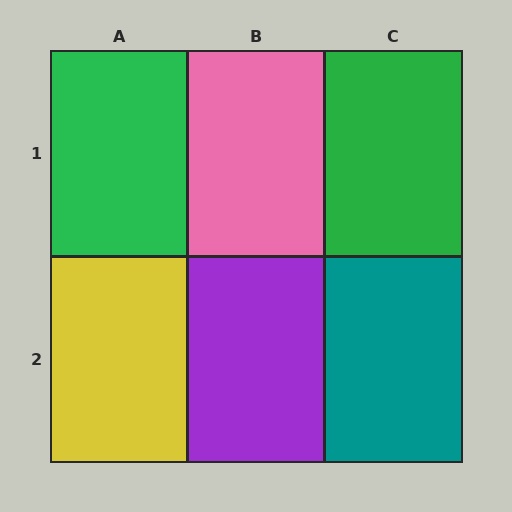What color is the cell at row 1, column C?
Green.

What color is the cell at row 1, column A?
Green.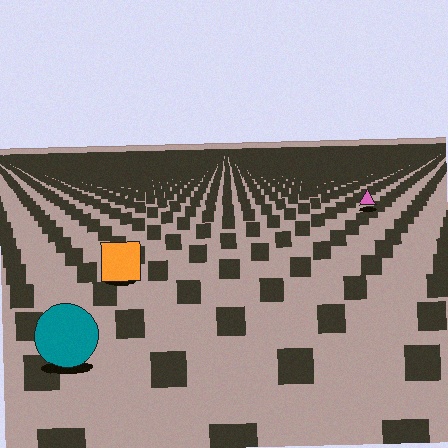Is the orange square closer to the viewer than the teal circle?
No. The teal circle is closer — you can tell from the texture gradient: the ground texture is coarser near it.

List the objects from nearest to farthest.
From nearest to farthest: the teal circle, the orange square, the pink triangle.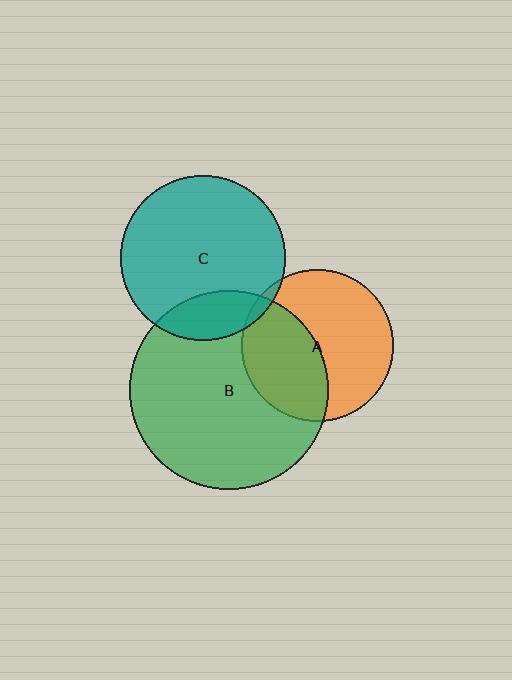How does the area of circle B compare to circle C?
Approximately 1.5 times.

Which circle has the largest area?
Circle B (green).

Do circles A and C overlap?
Yes.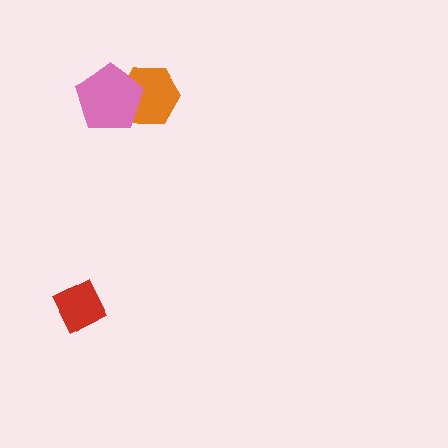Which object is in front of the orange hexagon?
The pink pentagon is in front of the orange hexagon.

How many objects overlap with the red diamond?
0 objects overlap with the red diamond.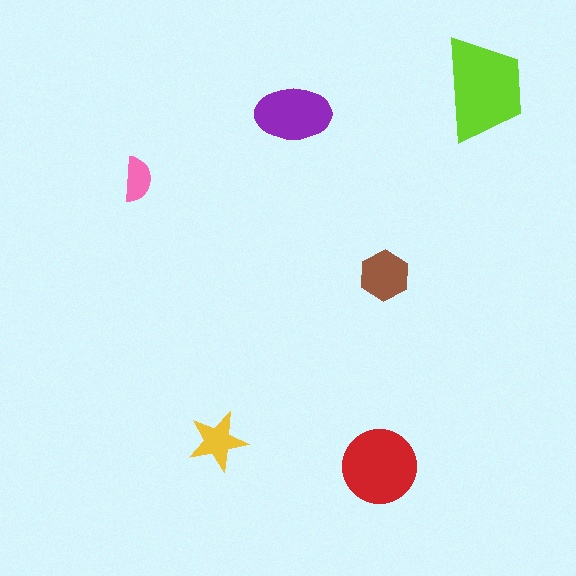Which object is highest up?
The lime trapezoid is topmost.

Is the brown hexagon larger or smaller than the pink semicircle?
Larger.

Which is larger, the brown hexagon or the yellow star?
The brown hexagon.